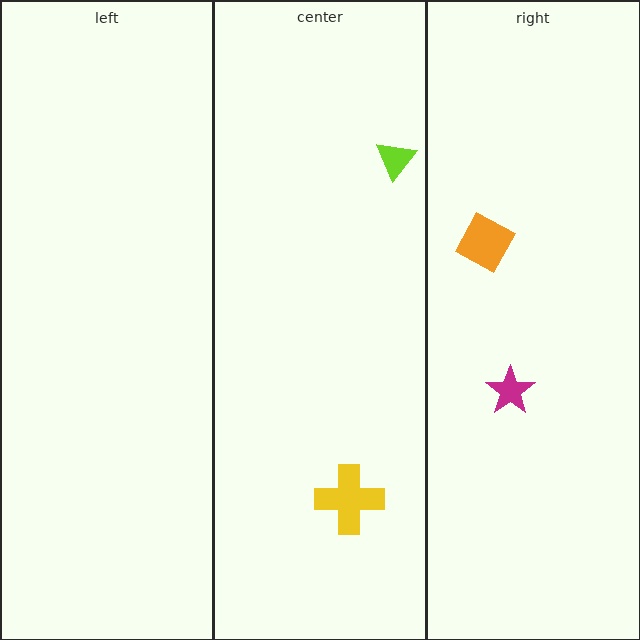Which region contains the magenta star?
The right region.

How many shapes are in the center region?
2.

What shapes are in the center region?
The yellow cross, the lime triangle.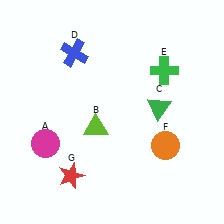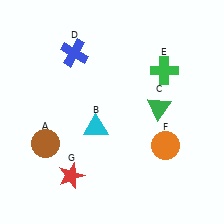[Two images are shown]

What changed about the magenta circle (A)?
In Image 1, A is magenta. In Image 2, it changed to brown.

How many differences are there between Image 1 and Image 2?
There are 2 differences between the two images.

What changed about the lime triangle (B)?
In Image 1, B is lime. In Image 2, it changed to cyan.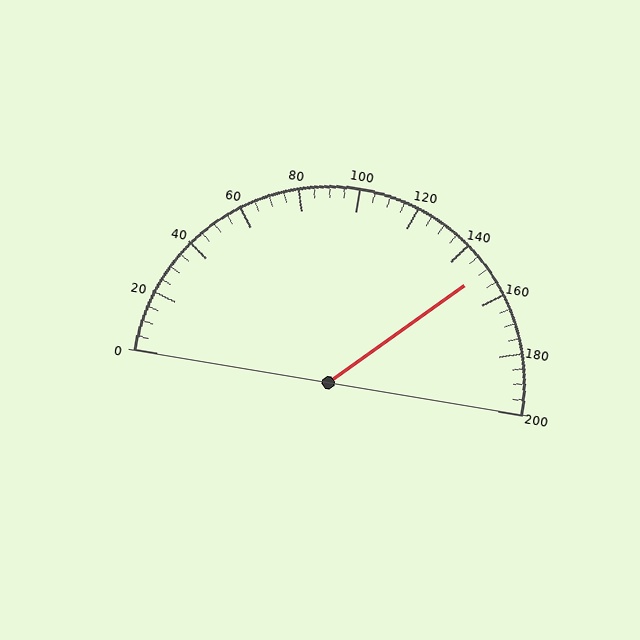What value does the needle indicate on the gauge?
The needle indicates approximately 150.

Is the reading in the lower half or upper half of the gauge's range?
The reading is in the upper half of the range (0 to 200).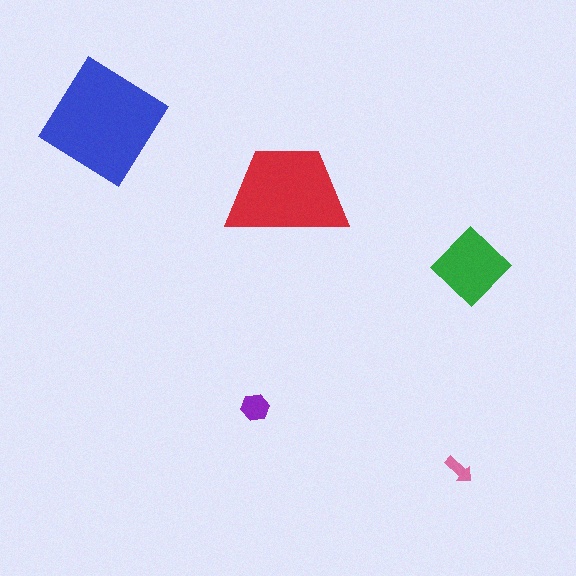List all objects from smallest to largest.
The pink arrow, the purple hexagon, the green diamond, the red trapezoid, the blue diamond.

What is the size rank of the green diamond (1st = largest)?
3rd.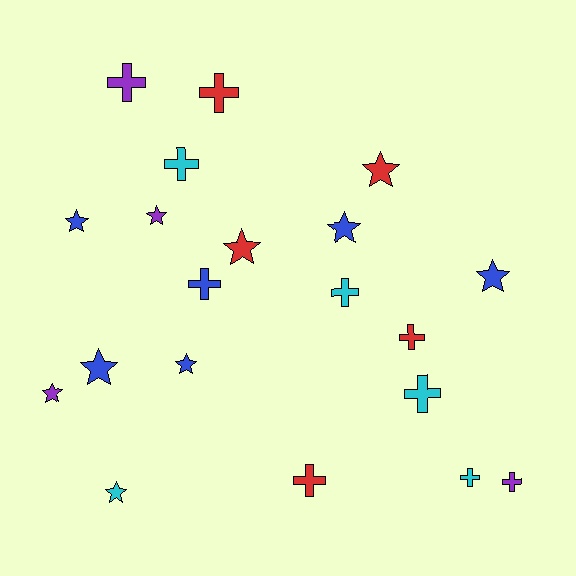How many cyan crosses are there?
There are 4 cyan crosses.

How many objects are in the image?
There are 20 objects.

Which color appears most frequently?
Blue, with 6 objects.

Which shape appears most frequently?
Star, with 10 objects.